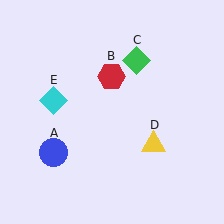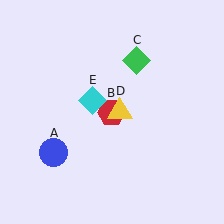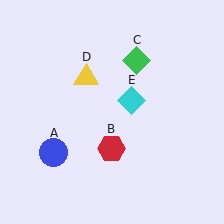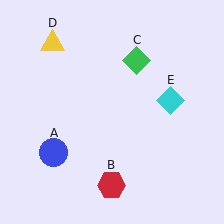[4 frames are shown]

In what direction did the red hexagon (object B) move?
The red hexagon (object B) moved down.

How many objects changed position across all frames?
3 objects changed position: red hexagon (object B), yellow triangle (object D), cyan diamond (object E).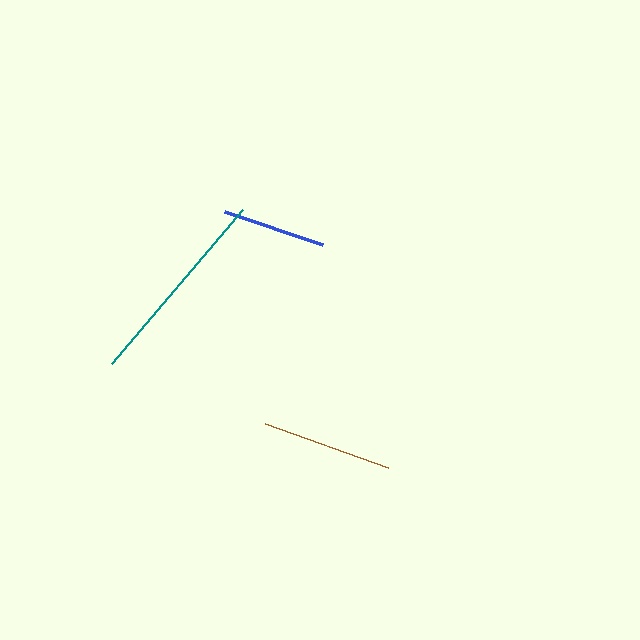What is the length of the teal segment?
The teal segment is approximately 202 pixels long.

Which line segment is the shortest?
The blue line is the shortest at approximately 103 pixels.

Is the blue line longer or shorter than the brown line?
The brown line is longer than the blue line.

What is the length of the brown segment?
The brown segment is approximately 130 pixels long.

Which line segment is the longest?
The teal line is the longest at approximately 202 pixels.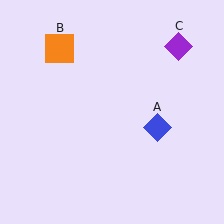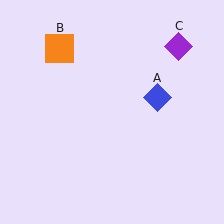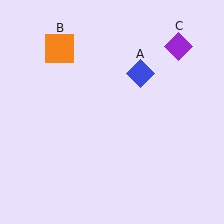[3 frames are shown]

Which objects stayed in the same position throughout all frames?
Orange square (object B) and purple diamond (object C) remained stationary.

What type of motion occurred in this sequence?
The blue diamond (object A) rotated counterclockwise around the center of the scene.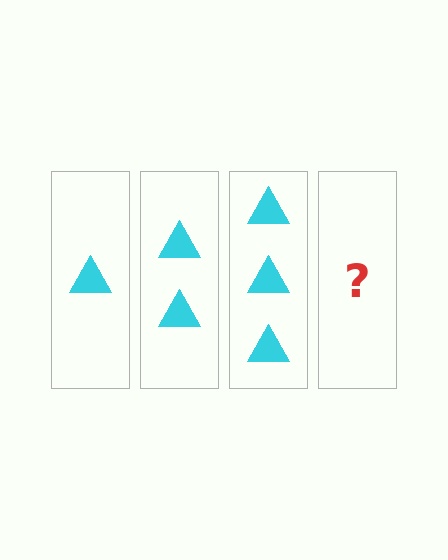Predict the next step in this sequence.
The next step is 4 triangles.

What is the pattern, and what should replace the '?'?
The pattern is that each step adds one more triangle. The '?' should be 4 triangles.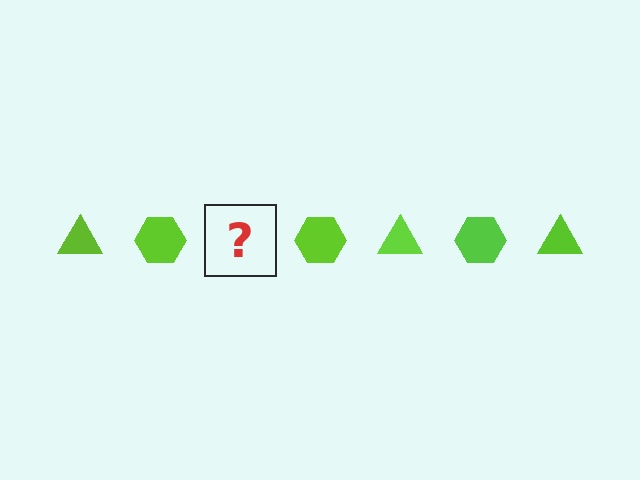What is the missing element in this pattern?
The missing element is a lime triangle.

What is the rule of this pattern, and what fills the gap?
The rule is that the pattern cycles through triangle, hexagon shapes in lime. The gap should be filled with a lime triangle.